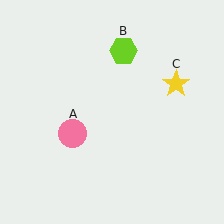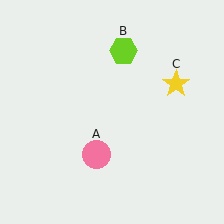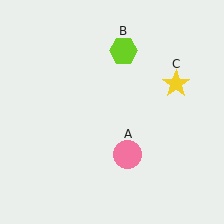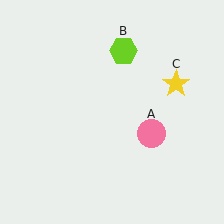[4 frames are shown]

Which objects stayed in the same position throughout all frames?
Lime hexagon (object B) and yellow star (object C) remained stationary.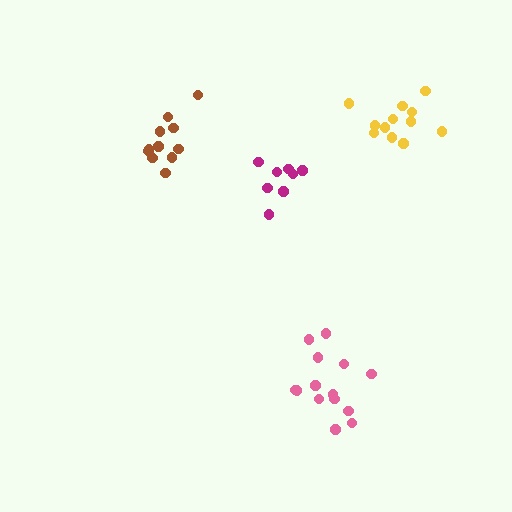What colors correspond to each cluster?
The clusters are colored: pink, magenta, yellow, brown.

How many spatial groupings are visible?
There are 4 spatial groupings.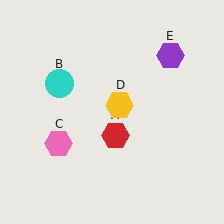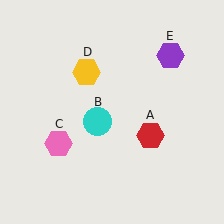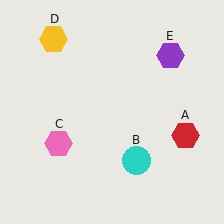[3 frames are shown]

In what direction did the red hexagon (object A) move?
The red hexagon (object A) moved right.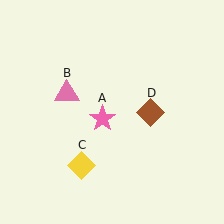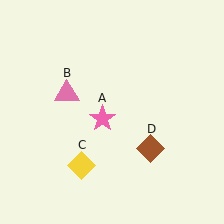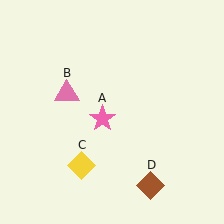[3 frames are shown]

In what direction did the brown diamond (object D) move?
The brown diamond (object D) moved down.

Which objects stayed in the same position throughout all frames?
Pink star (object A) and pink triangle (object B) and yellow diamond (object C) remained stationary.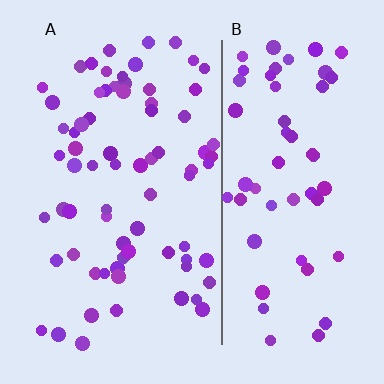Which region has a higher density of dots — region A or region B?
A (the left).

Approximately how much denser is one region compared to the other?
Approximately 1.2× — region A over region B.